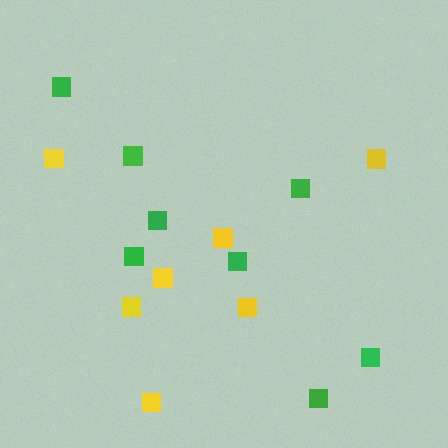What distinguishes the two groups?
There are 2 groups: one group of yellow squares (7) and one group of green squares (8).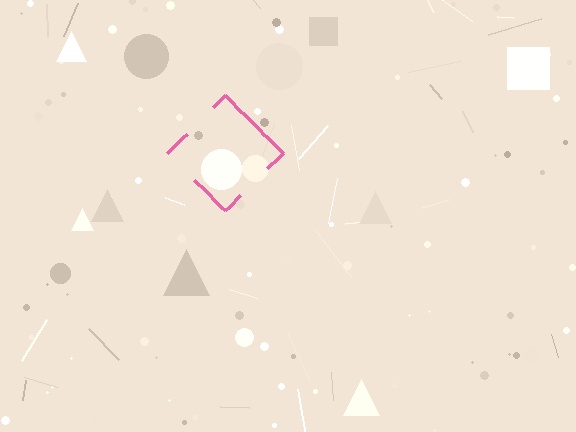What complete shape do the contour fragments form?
The contour fragments form a diamond.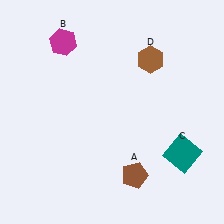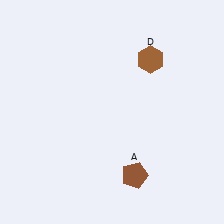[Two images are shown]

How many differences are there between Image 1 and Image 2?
There are 2 differences between the two images.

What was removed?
The teal square (C), the magenta hexagon (B) were removed in Image 2.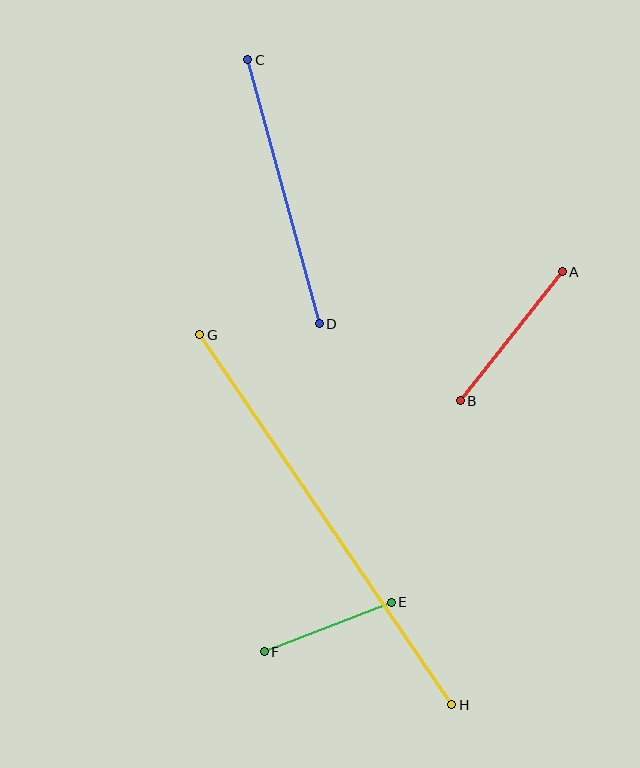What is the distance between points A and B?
The distance is approximately 164 pixels.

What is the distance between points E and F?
The distance is approximately 136 pixels.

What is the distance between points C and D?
The distance is approximately 273 pixels.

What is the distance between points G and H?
The distance is approximately 448 pixels.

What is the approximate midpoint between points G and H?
The midpoint is at approximately (326, 520) pixels.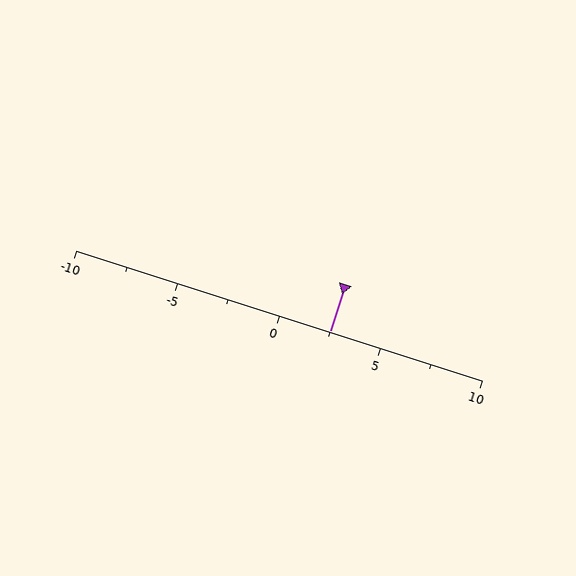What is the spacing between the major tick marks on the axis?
The major ticks are spaced 5 apart.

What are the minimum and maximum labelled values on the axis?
The axis runs from -10 to 10.